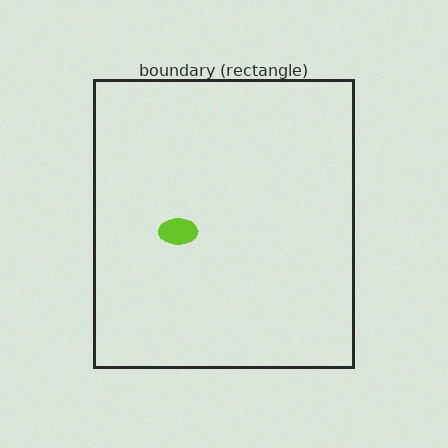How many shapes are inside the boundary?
1 inside, 0 outside.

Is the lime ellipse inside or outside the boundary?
Inside.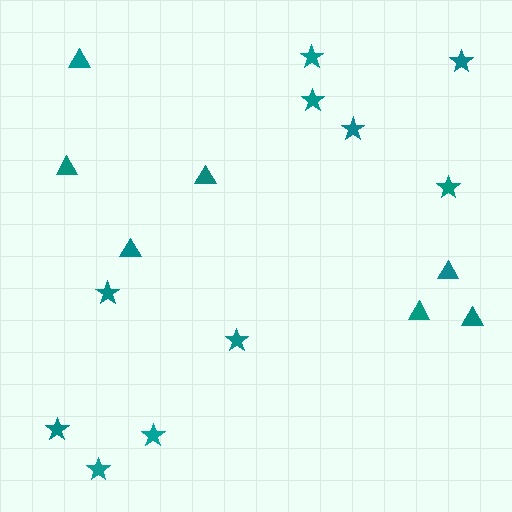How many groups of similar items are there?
There are 2 groups: one group of stars (10) and one group of triangles (7).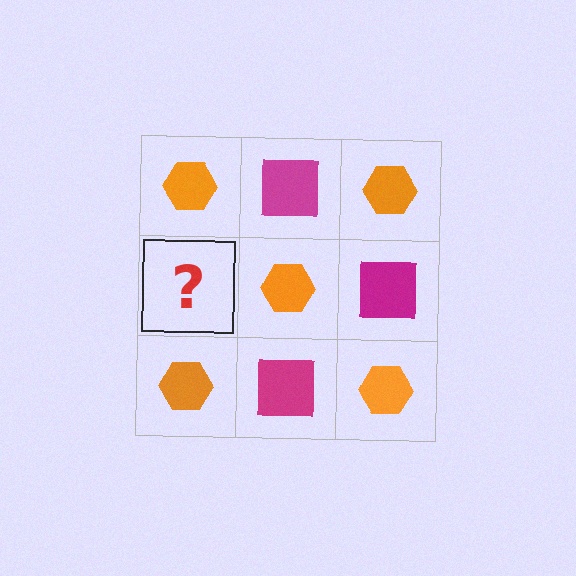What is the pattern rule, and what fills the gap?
The rule is that it alternates orange hexagon and magenta square in a checkerboard pattern. The gap should be filled with a magenta square.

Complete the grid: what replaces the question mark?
The question mark should be replaced with a magenta square.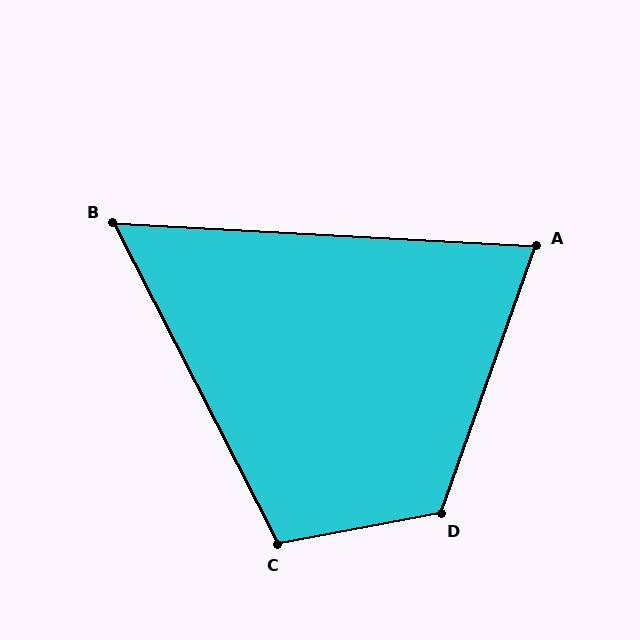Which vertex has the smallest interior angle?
B, at approximately 60 degrees.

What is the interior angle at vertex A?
Approximately 74 degrees (acute).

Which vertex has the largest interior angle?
D, at approximately 120 degrees.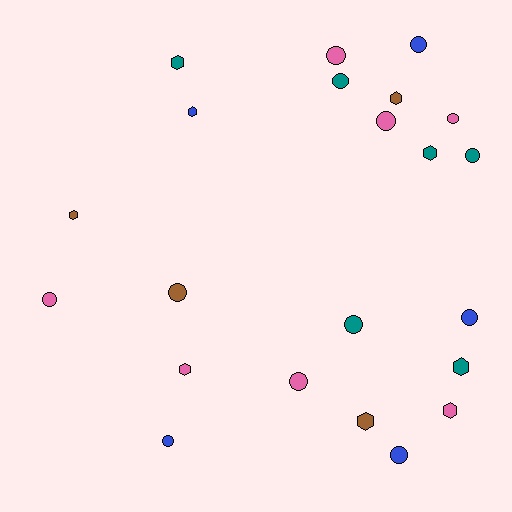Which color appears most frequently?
Pink, with 7 objects.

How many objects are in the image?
There are 22 objects.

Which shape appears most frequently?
Circle, with 13 objects.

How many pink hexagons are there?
There are 2 pink hexagons.